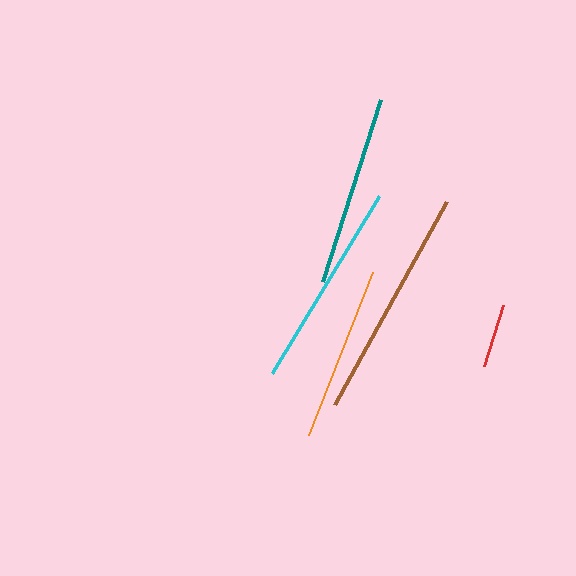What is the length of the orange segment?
The orange segment is approximately 175 pixels long.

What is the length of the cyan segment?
The cyan segment is approximately 207 pixels long.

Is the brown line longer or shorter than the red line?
The brown line is longer than the red line.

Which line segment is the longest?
The brown line is the longest at approximately 232 pixels.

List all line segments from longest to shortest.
From longest to shortest: brown, cyan, teal, orange, red.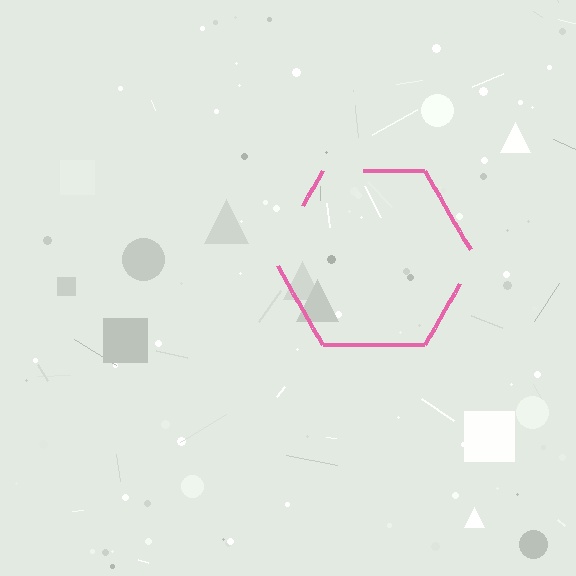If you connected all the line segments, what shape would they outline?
They would outline a hexagon.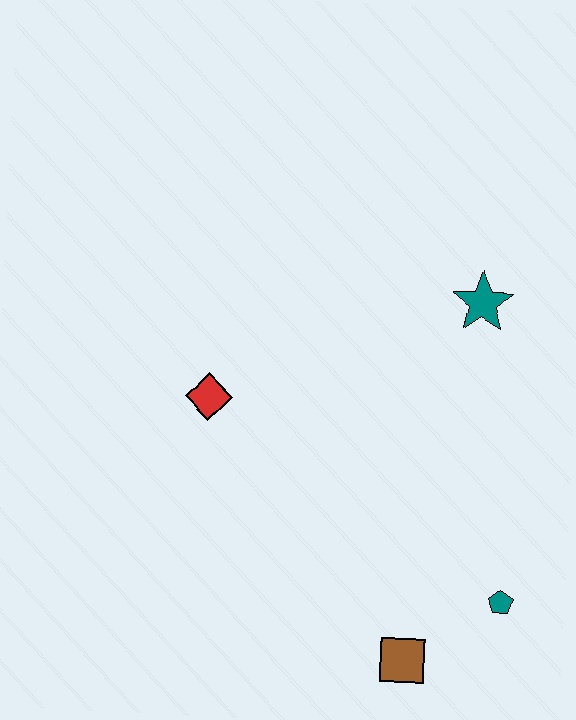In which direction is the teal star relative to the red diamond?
The teal star is to the right of the red diamond.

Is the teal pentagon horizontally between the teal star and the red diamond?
No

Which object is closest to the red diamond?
The teal star is closest to the red diamond.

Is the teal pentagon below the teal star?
Yes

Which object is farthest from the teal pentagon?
The red diamond is farthest from the teal pentagon.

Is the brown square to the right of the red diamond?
Yes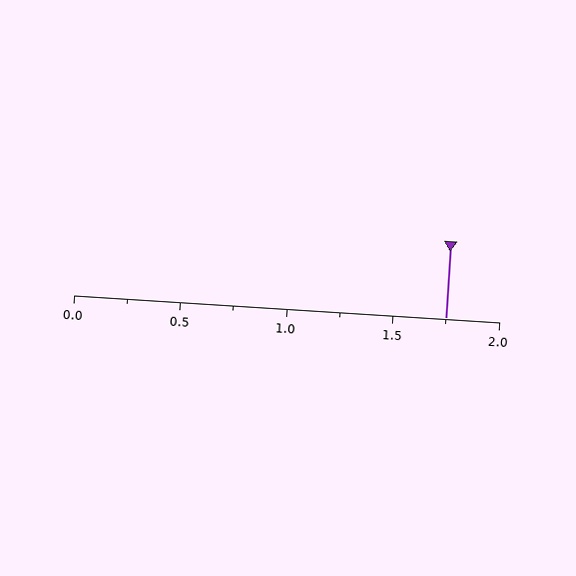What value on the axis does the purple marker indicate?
The marker indicates approximately 1.75.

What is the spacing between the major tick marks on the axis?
The major ticks are spaced 0.5 apart.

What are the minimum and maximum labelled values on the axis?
The axis runs from 0.0 to 2.0.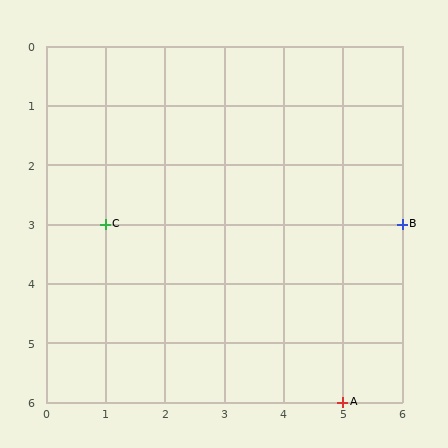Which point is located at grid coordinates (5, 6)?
Point A is at (5, 6).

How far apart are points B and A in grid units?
Points B and A are 1 column and 3 rows apart (about 3.2 grid units diagonally).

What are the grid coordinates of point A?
Point A is at grid coordinates (5, 6).